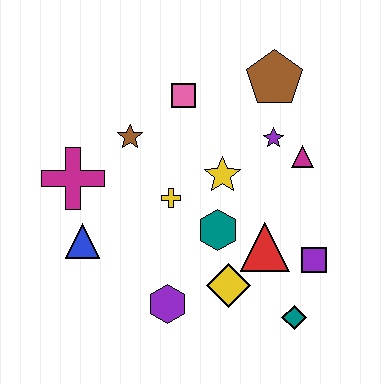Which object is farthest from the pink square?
The teal diamond is farthest from the pink square.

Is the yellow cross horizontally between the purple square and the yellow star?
No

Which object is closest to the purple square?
The red triangle is closest to the purple square.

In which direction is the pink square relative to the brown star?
The pink square is to the right of the brown star.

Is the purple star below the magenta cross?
No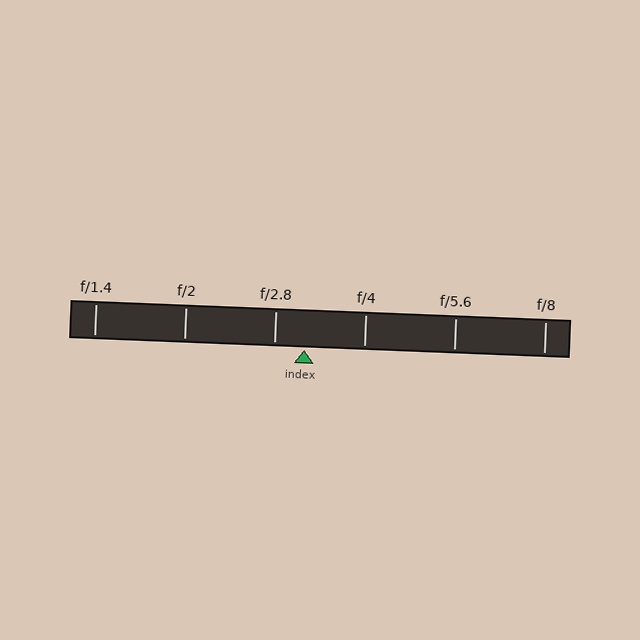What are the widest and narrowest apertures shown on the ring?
The widest aperture shown is f/1.4 and the narrowest is f/8.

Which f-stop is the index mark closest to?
The index mark is closest to f/2.8.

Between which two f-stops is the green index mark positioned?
The index mark is between f/2.8 and f/4.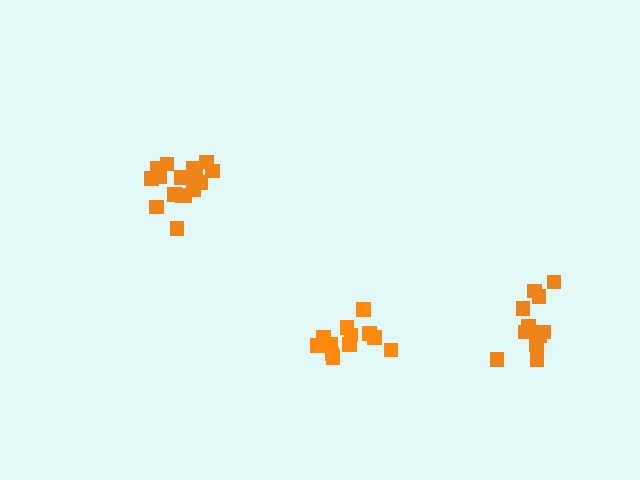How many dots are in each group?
Group 1: 12 dots, Group 2: 17 dots, Group 3: 12 dots (41 total).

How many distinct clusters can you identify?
There are 3 distinct clusters.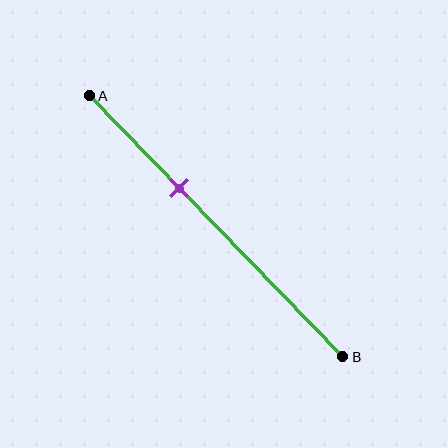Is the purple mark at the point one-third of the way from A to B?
Yes, the mark is approximately at the one-third point.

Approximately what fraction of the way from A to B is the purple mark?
The purple mark is approximately 35% of the way from A to B.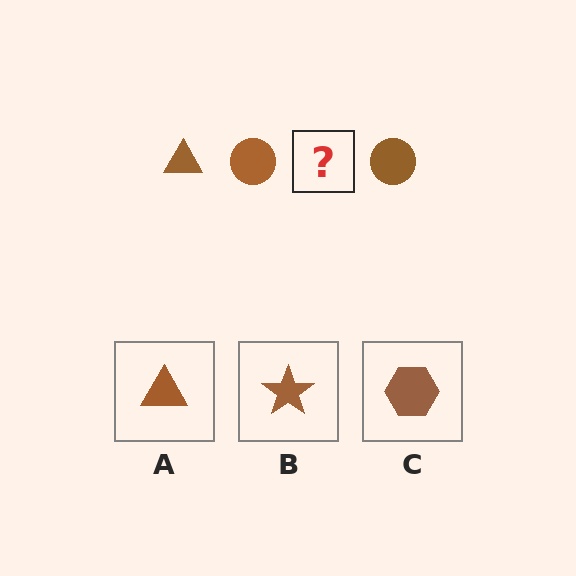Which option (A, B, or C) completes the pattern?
A.